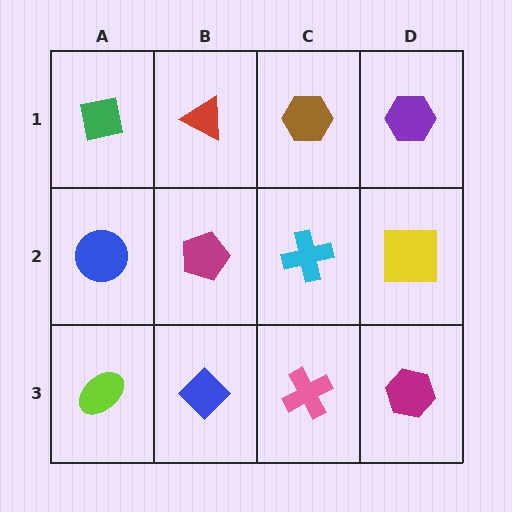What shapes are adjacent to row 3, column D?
A yellow square (row 2, column D), a pink cross (row 3, column C).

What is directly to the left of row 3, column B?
A lime ellipse.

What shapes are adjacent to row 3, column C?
A cyan cross (row 2, column C), a blue diamond (row 3, column B), a magenta hexagon (row 3, column D).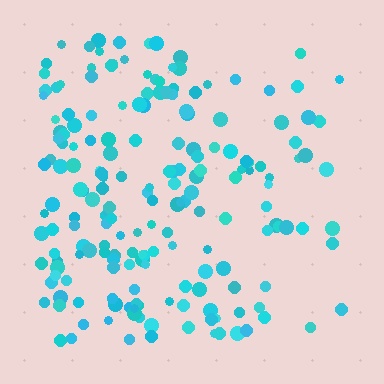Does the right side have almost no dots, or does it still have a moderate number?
Still a moderate number, just noticeably fewer than the left.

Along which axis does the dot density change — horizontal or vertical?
Horizontal.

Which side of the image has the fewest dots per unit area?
The right.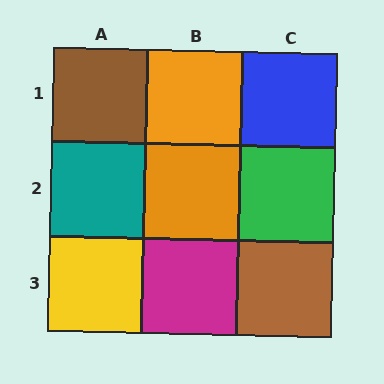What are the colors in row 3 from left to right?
Yellow, magenta, brown.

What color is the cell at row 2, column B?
Orange.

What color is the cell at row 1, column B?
Orange.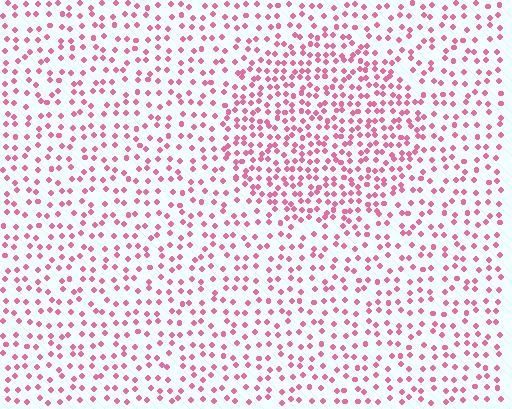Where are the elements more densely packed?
The elements are more densely packed inside the circle boundary.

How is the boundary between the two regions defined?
The boundary is defined by a change in element density (approximately 1.8x ratio). All elements are the same color, size, and shape.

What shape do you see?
I see a circle.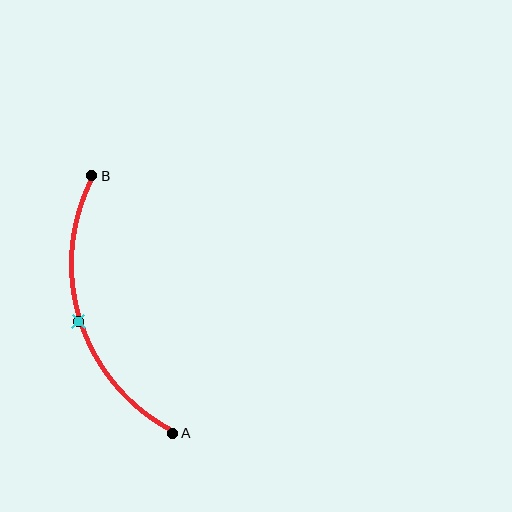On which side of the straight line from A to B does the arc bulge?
The arc bulges to the left of the straight line connecting A and B.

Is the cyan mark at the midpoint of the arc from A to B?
Yes. The cyan mark lies on the arc at equal arc-length from both A and B — it is the arc midpoint.